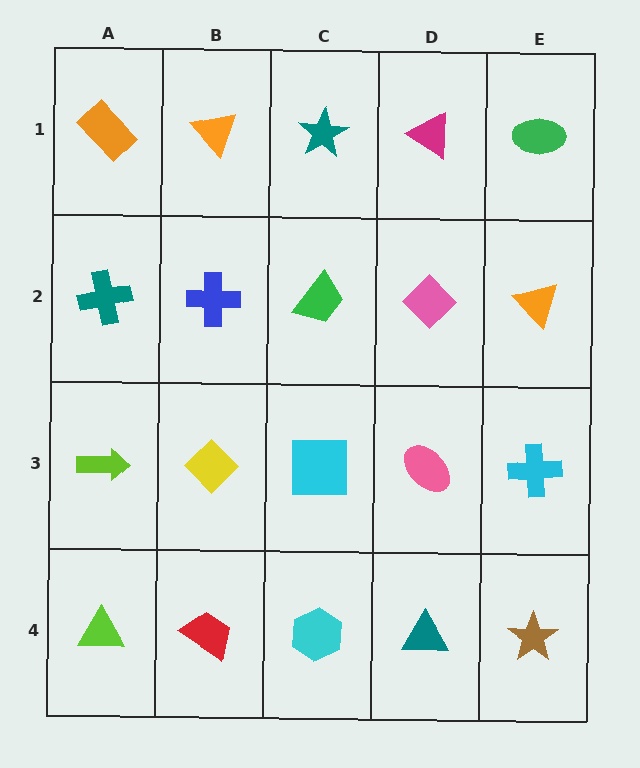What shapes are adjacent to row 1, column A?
A teal cross (row 2, column A), an orange triangle (row 1, column B).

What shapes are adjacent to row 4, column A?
A lime arrow (row 3, column A), a red trapezoid (row 4, column B).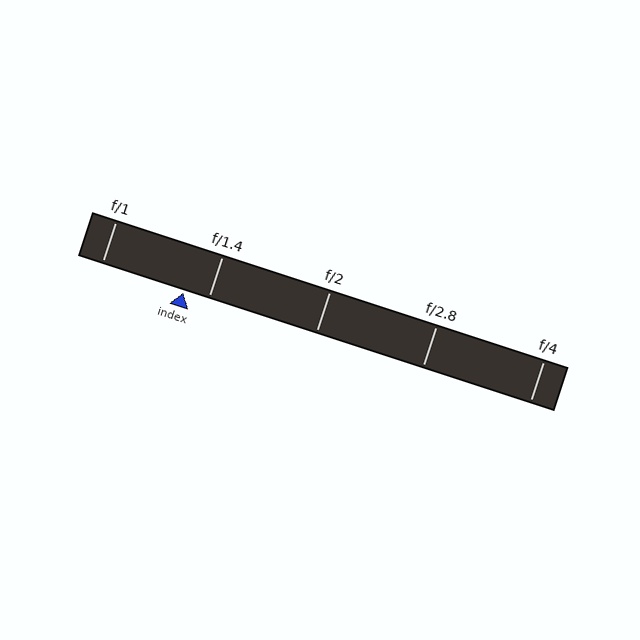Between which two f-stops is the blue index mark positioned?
The index mark is between f/1 and f/1.4.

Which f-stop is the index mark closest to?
The index mark is closest to f/1.4.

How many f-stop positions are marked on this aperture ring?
There are 5 f-stop positions marked.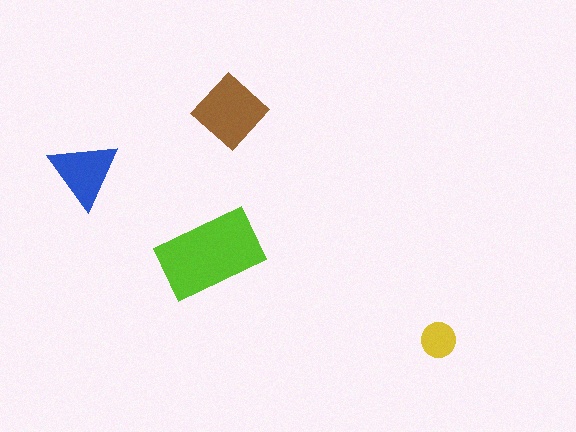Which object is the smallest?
The yellow circle.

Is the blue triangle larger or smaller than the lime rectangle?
Smaller.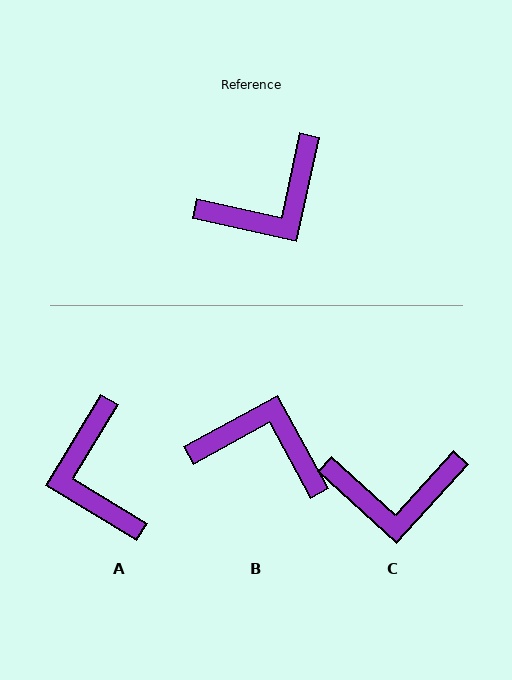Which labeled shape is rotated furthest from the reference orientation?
B, about 131 degrees away.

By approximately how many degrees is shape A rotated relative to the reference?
Approximately 109 degrees clockwise.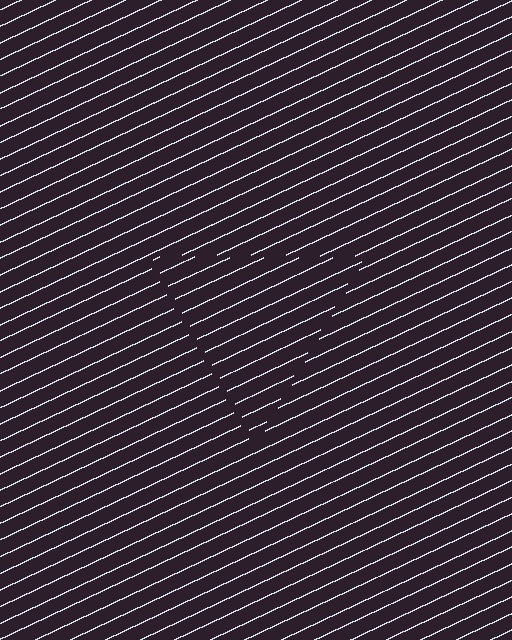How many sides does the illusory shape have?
3 sides — the line-ends trace a triangle.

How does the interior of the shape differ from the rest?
The interior of the shape contains the same grating, shifted by half a period — the contour is defined by the phase discontinuity where line-ends from the inner and outer gratings abut.